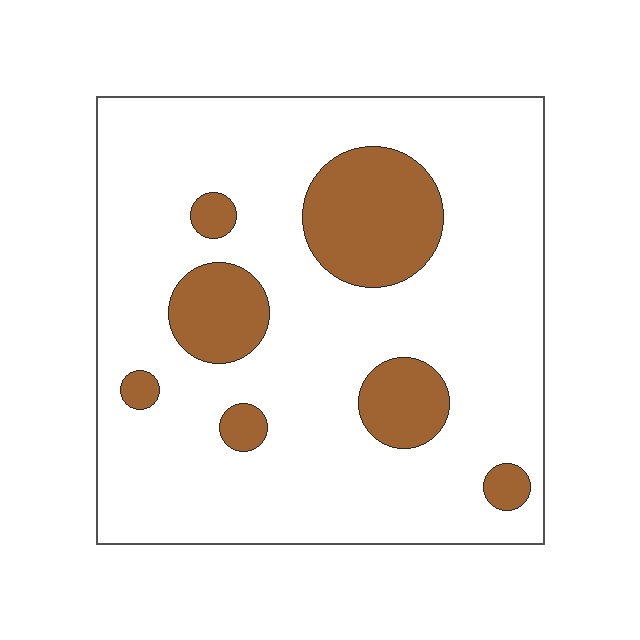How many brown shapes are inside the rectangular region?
7.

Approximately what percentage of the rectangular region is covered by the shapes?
Approximately 20%.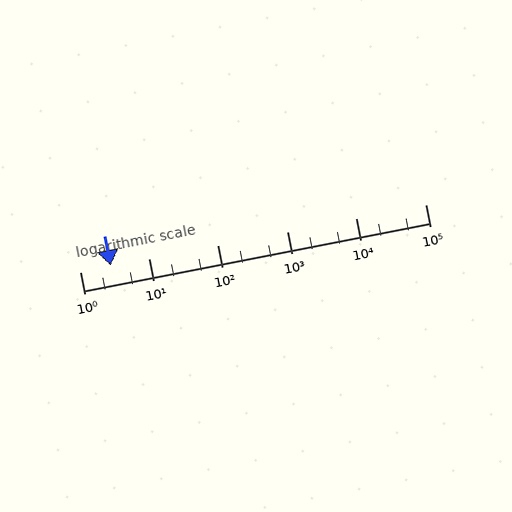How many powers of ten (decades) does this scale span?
The scale spans 5 decades, from 1 to 100000.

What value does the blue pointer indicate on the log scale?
The pointer indicates approximately 2.8.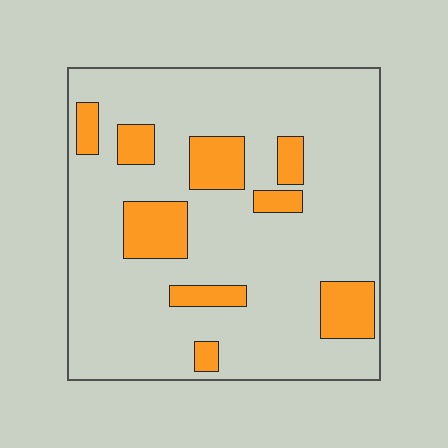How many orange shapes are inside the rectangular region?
9.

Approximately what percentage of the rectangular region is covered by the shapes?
Approximately 20%.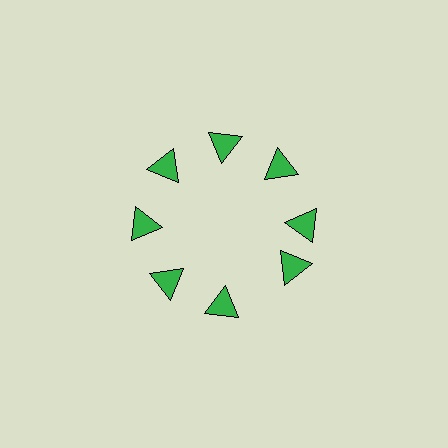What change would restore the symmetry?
The symmetry would be restored by rotating it back into even spacing with its neighbors so that all 8 triangles sit at equal angles and equal distance from the center.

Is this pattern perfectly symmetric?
No. The 8 green triangles are arranged in a ring, but one element near the 4 o'clock position is rotated out of alignment along the ring, breaking the 8-fold rotational symmetry.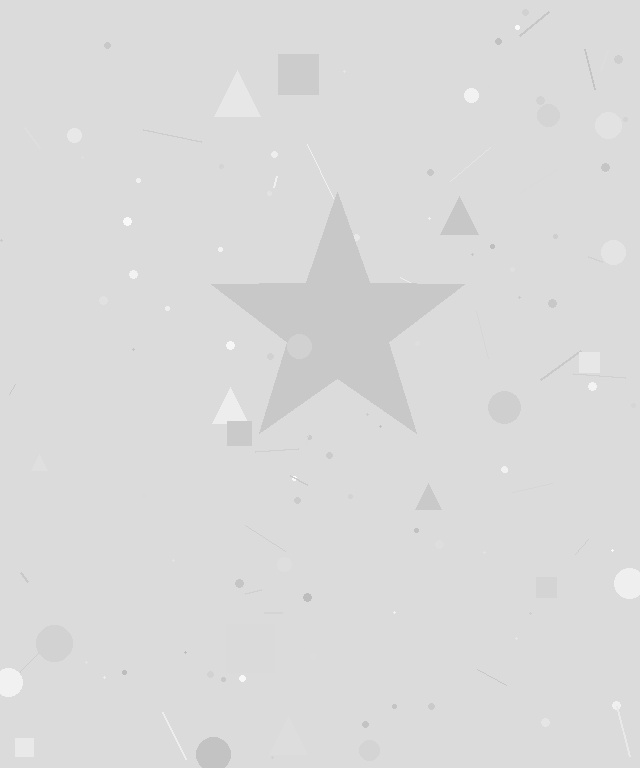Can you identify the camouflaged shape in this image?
The camouflaged shape is a star.